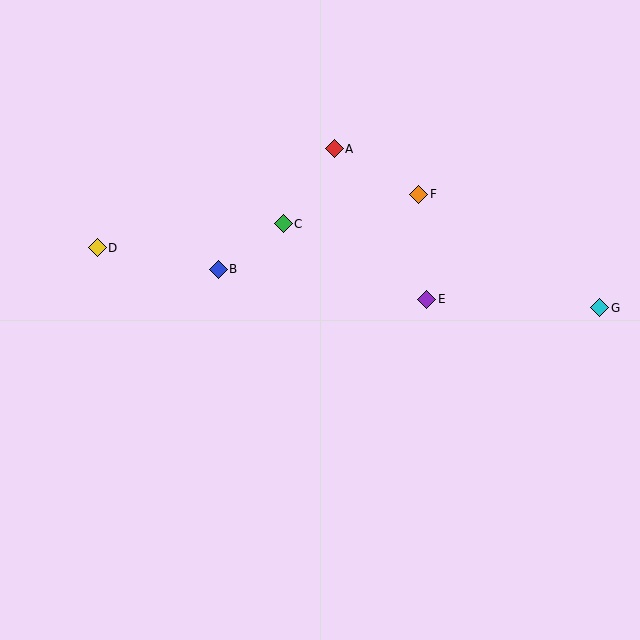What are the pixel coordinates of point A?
Point A is at (334, 149).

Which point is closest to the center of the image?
Point C at (283, 224) is closest to the center.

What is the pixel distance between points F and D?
The distance between F and D is 326 pixels.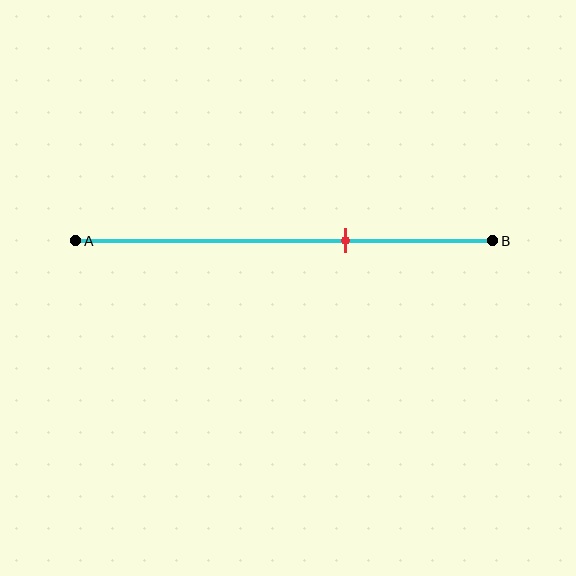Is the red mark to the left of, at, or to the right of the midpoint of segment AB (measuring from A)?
The red mark is to the right of the midpoint of segment AB.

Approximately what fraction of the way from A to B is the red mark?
The red mark is approximately 65% of the way from A to B.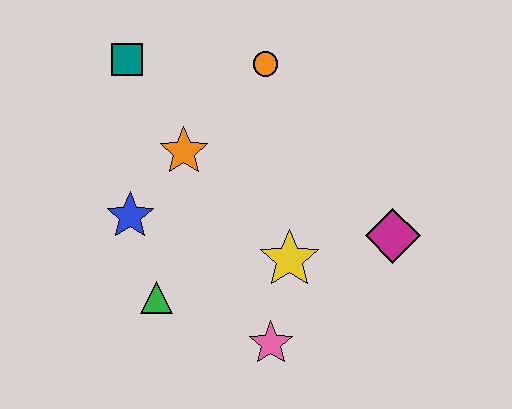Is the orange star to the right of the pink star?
No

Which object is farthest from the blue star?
The magenta diamond is farthest from the blue star.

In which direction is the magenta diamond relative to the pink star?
The magenta diamond is to the right of the pink star.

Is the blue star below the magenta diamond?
No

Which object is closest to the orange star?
The blue star is closest to the orange star.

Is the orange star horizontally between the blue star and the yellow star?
Yes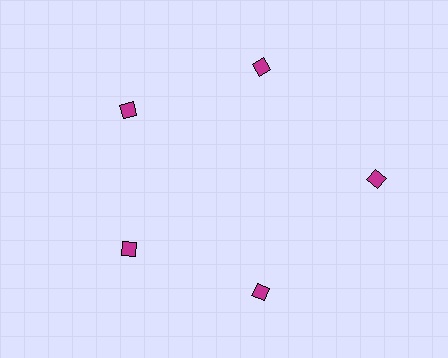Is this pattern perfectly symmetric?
No. The 5 magenta diamonds are arranged in a ring, but one element near the 3 o'clock position is pushed outward from the center, breaking the 5-fold rotational symmetry.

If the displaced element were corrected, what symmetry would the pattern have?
It would have 5-fold rotational symmetry — the pattern would map onto itself every 72 degrees.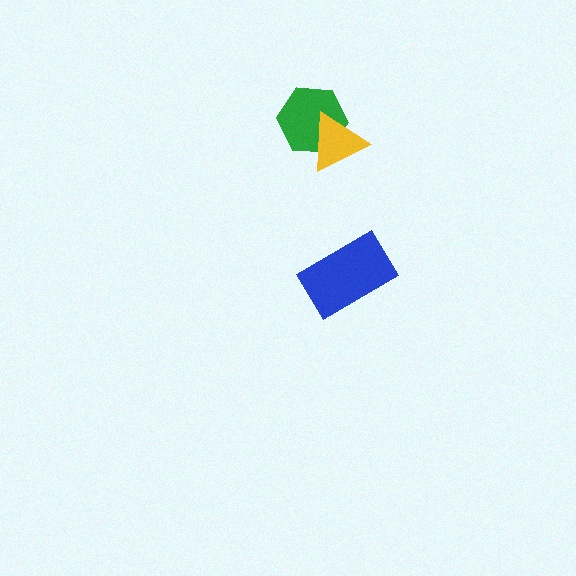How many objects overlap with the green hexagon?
1 object overlaps with the green hexagon.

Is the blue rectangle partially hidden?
No, no other shape covers it.